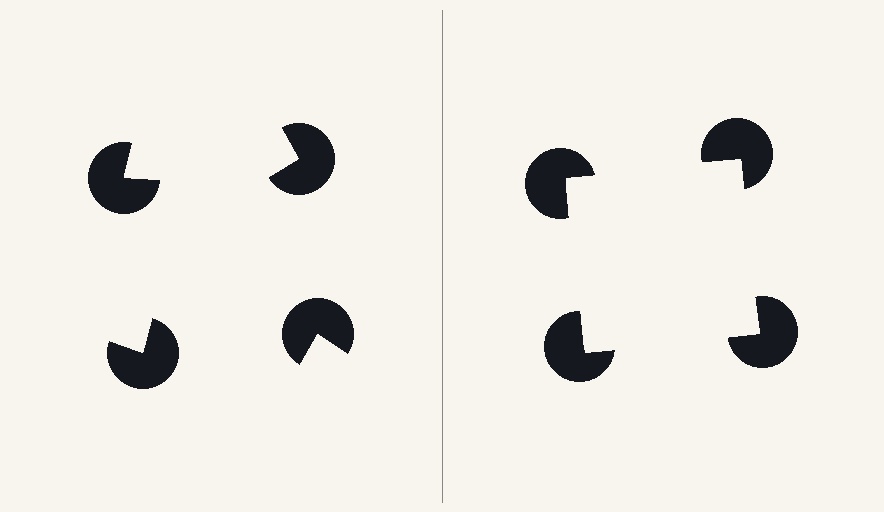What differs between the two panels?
The pac-man discs are positioned identically on both sides; only the wedge orientations differ. On the right they align to a square; on the left they are misaligned.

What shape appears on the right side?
An illusory square.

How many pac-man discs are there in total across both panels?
8 — 4 on each side.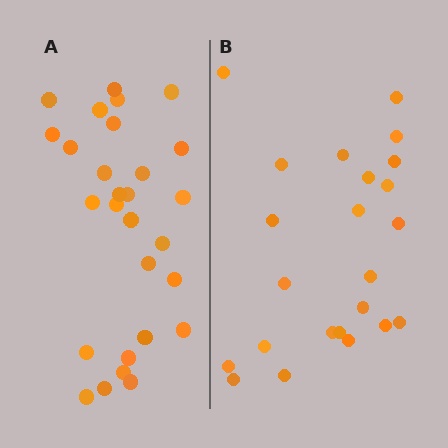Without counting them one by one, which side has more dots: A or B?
Region A (the left region) has more dots.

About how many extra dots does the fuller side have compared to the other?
Region A has about 5 more dots than region B.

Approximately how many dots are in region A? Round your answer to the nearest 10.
About 30 dots. (The exact count is 28, which rounds to 30.)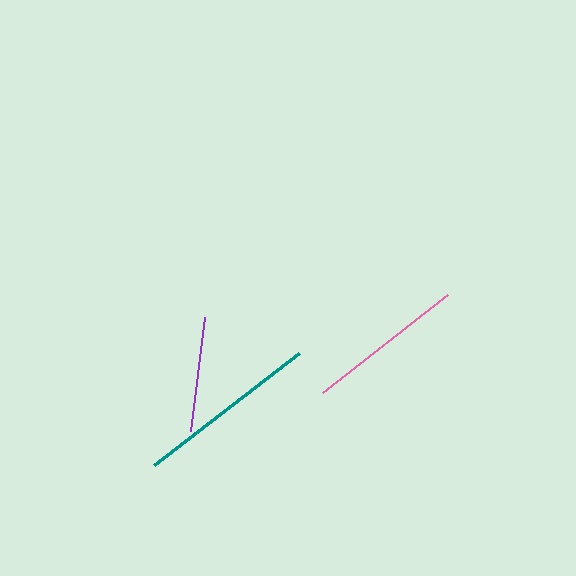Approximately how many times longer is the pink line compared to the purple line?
The pink line is approximately 1.4 times the length of the purple line.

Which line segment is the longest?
The teal line is the longest at approximately 184 pixels.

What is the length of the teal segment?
The teal segment is approximately 184 pixels long.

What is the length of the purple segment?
The purple segment is approximately 114 pixels long.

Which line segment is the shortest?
The purple line is the shortest at approximately 114 pixels.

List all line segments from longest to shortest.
From longest to shortest: teal, pink, purple.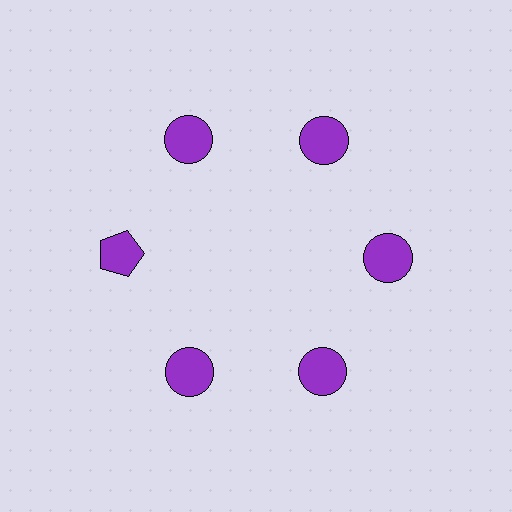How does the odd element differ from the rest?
It has a different shape: pentagon instead of circle.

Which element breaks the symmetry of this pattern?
The purple pentagon at roughly the 9 o'clock position breaks the symmetry. All other shapes are purple circles.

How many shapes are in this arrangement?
There are 6 shapes arranged in a ring pattern.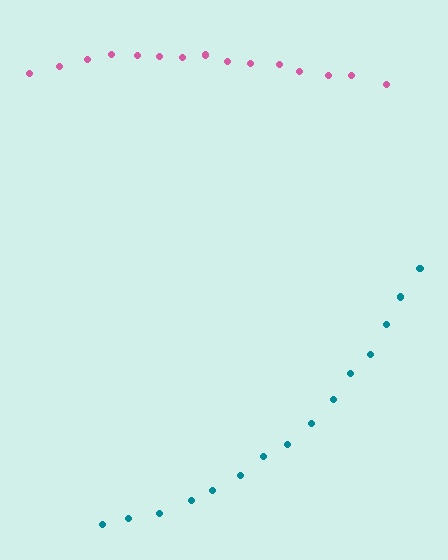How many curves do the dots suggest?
There are 2 distinct paths.